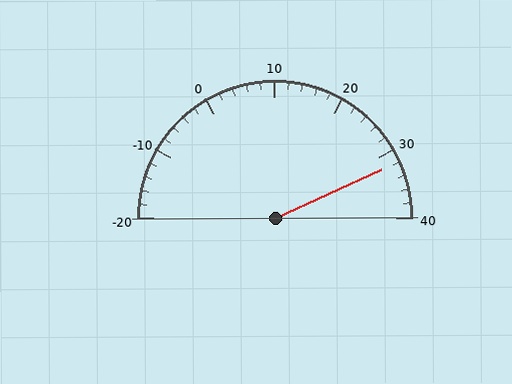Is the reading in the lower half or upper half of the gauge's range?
The reading is in the upper half of the range (-20 to 40).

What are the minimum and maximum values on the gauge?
The gauge ranges from -20 to 40.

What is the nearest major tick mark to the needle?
The nearest major tick mark is 30.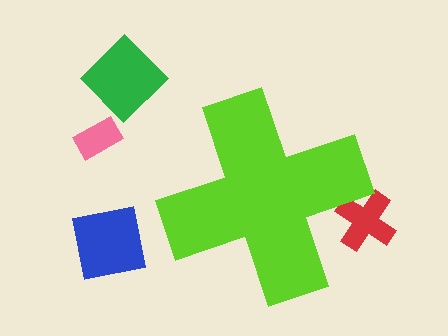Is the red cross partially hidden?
Yes, the red cross is partially hidden behind the lime cross.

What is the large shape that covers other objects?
A lime cross.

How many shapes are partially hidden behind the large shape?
1 shape is partially hidden.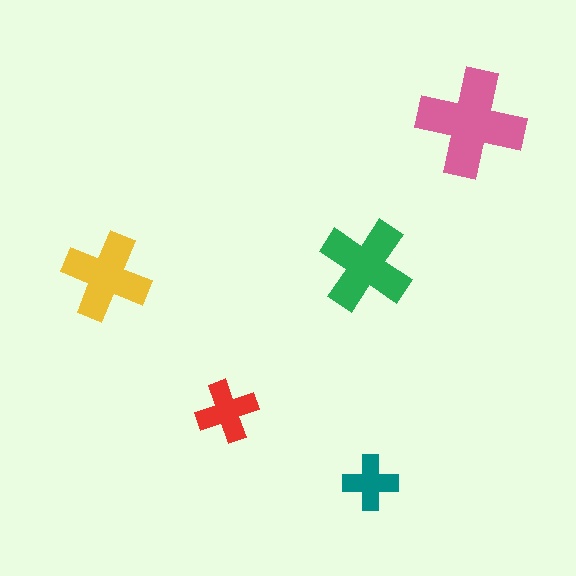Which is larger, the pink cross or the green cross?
The pink one.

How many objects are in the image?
There are 5 objects in the image.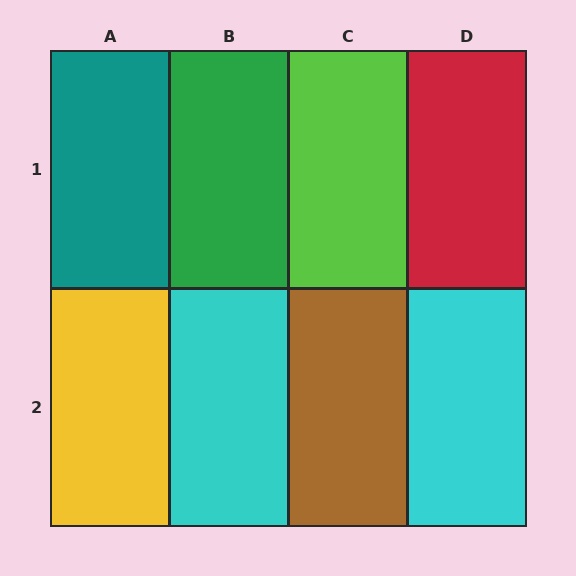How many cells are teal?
1 cell is teal.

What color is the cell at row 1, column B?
Green.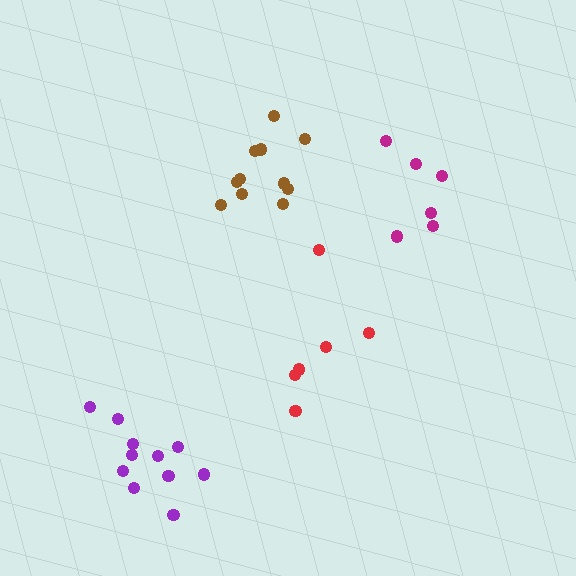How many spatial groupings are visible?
There are 4 spatial groupings.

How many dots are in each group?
Group 1: 11 dots, Group 2: 6 dots, Group 3: 6 dots, Group 4: 11 dots (34 total).